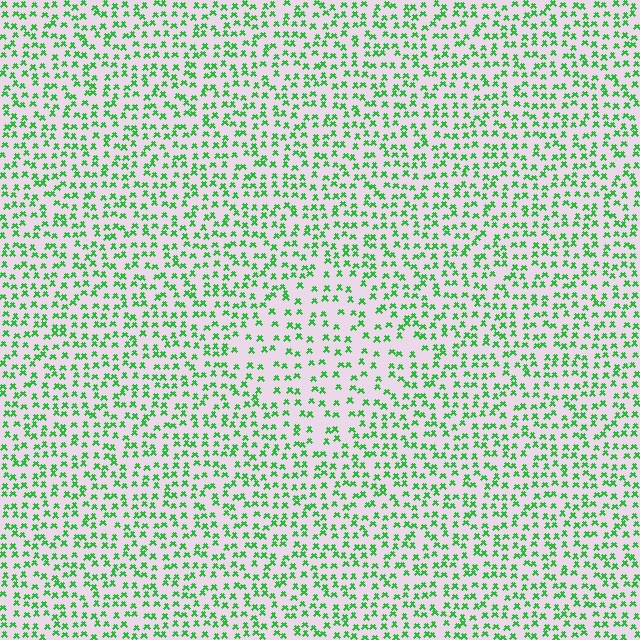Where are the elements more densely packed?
The elements are more densely packed outside the diamond boundary.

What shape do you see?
I see a diamond.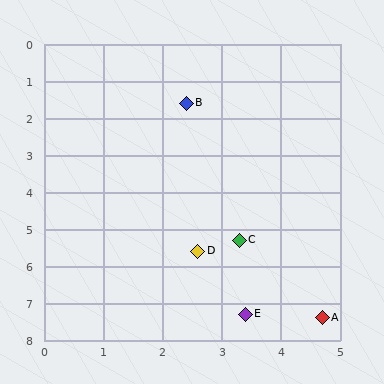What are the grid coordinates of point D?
Point D is at approximately (2.6, 5.6).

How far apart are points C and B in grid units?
Points C and B are about 3.8 grid units apart.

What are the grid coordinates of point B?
Point B is at approximately (2.4, 1.6).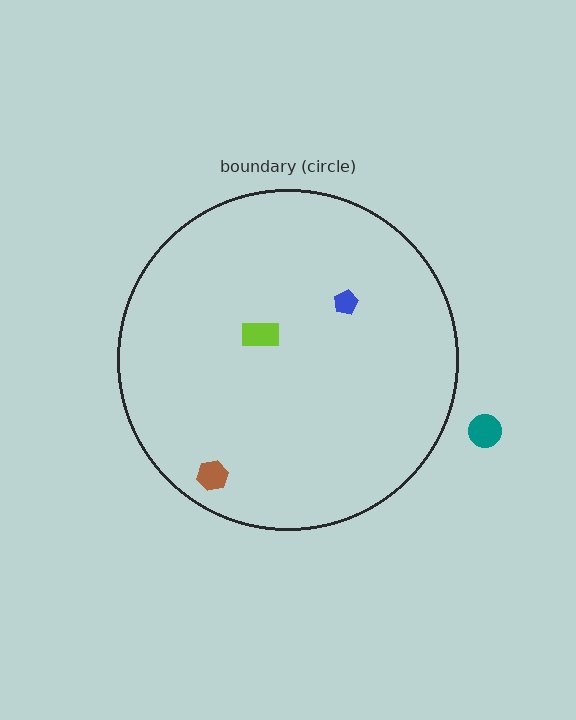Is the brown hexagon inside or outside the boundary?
Inside.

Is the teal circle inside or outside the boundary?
Outside.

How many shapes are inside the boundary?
3 inside, 1 outside.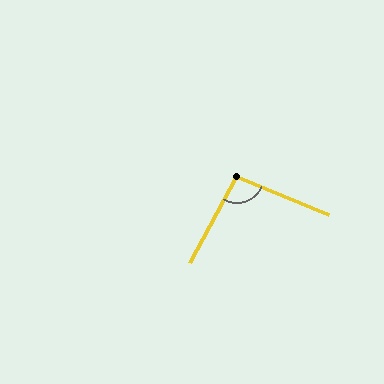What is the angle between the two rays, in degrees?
Approximately 96 degrees.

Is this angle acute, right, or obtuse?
It is obtuse.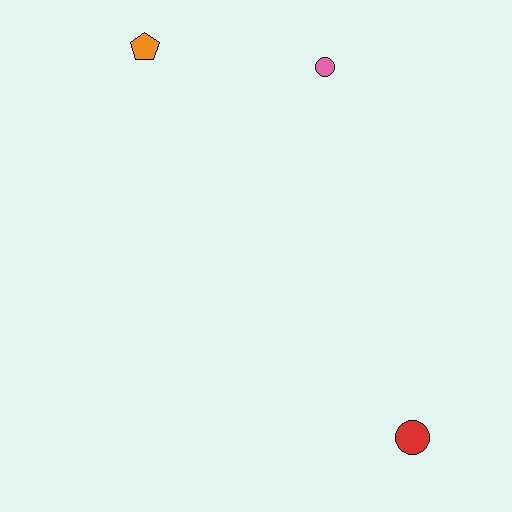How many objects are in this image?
There are 3 objects.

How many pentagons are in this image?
There is 1 pentagon.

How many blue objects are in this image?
There are no blue objects.